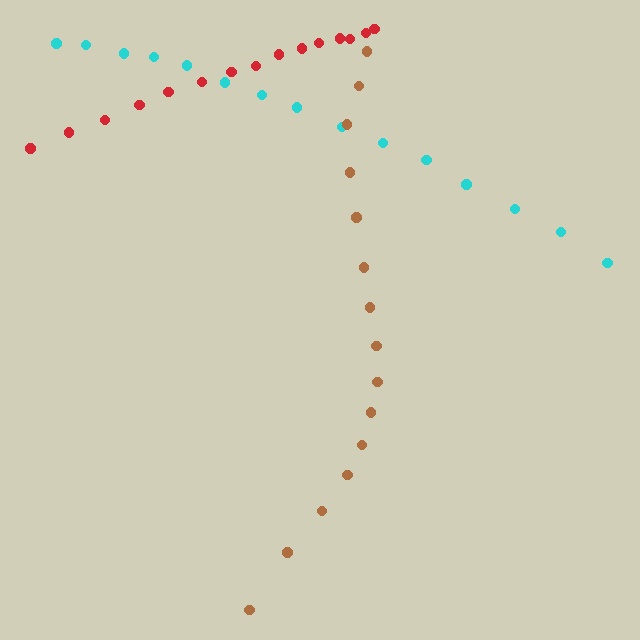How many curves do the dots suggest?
There are 3 distinct paths.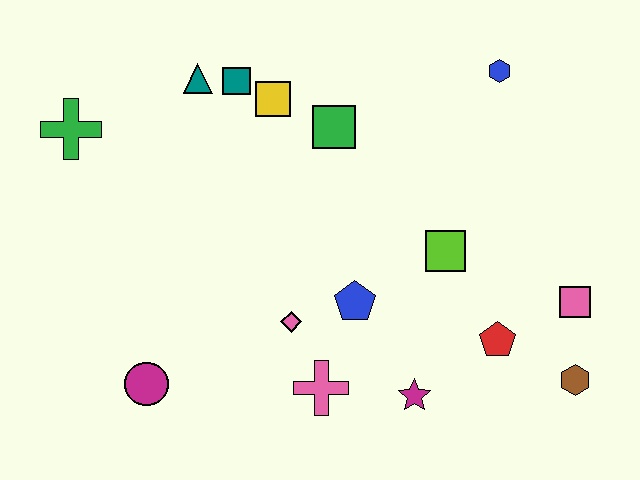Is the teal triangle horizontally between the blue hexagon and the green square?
No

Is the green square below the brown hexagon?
No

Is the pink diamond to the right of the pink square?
No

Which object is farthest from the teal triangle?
The brown hexagon is farthest from the teal triangle.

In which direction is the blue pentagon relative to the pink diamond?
The blue pentagon is to the right of the pink diamond.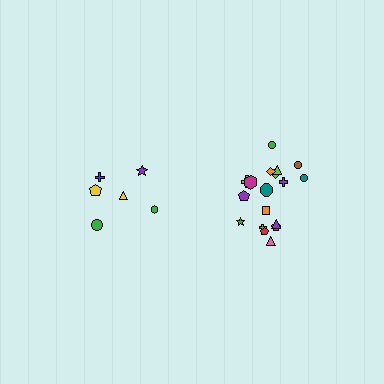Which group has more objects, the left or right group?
The right group.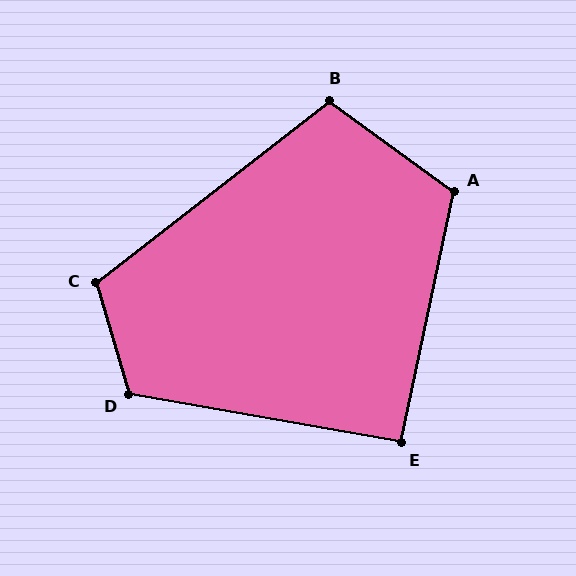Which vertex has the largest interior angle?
D, at approximately 116 degrees.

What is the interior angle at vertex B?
Approximately 106 degrees (obtuse).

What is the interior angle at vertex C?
Approximately 112 degrees (obtuse).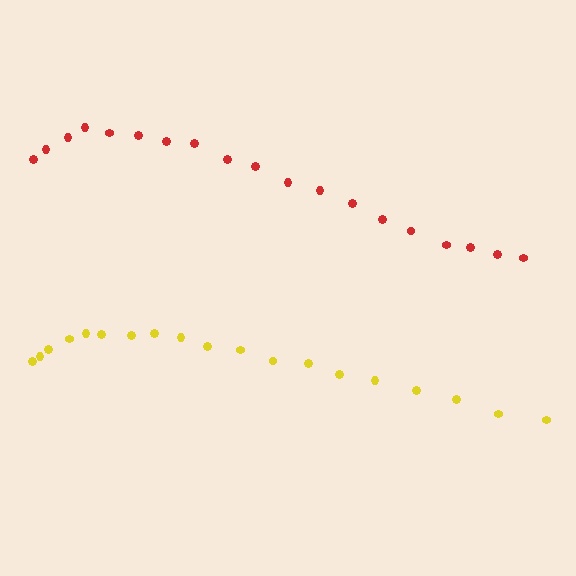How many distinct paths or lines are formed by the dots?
There are 2 distinct paths.